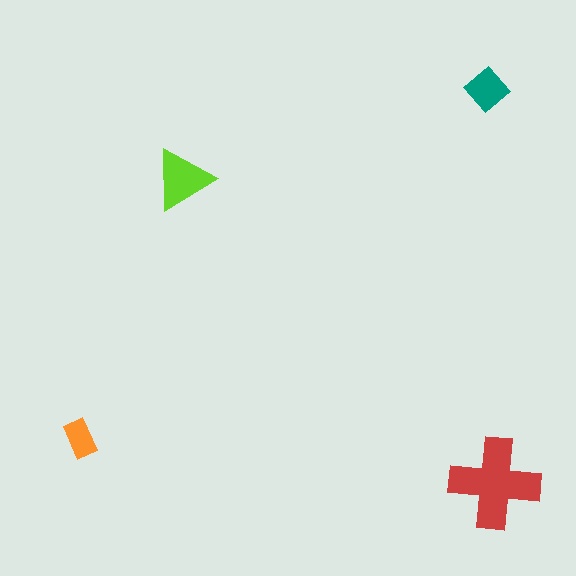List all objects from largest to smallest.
The red cross, the lime triangle, the teal diamond, the orange rectangle.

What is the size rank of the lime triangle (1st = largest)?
2nd.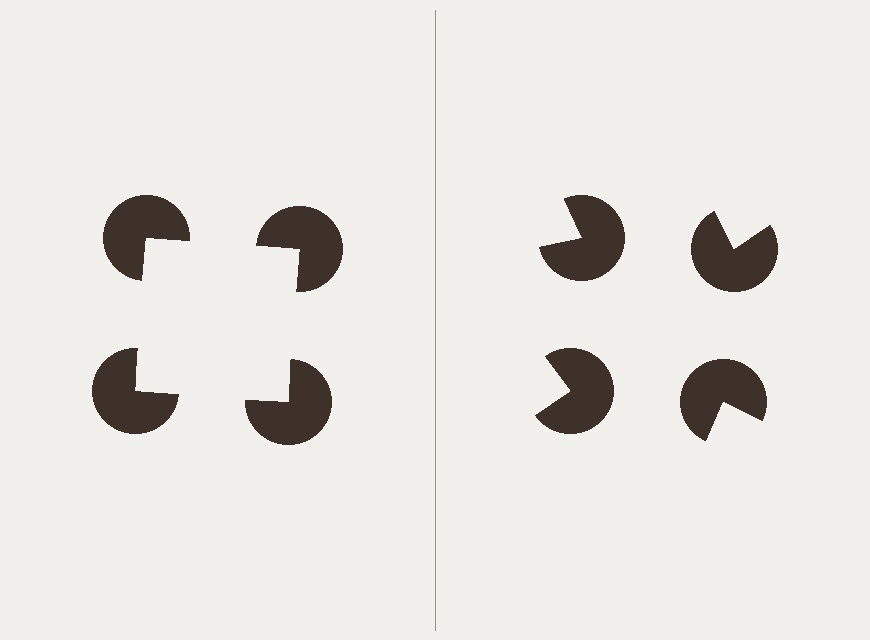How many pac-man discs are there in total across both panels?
8 — 4 on each side.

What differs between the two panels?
The pac-man discs are positioned identically on both sides; only the wedge orientations differ. On the left they align to a square; on the right they are misaligned.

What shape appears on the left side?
An illusory square.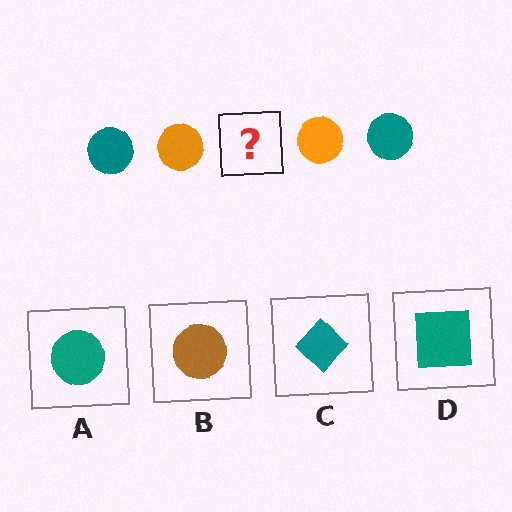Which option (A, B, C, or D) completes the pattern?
A.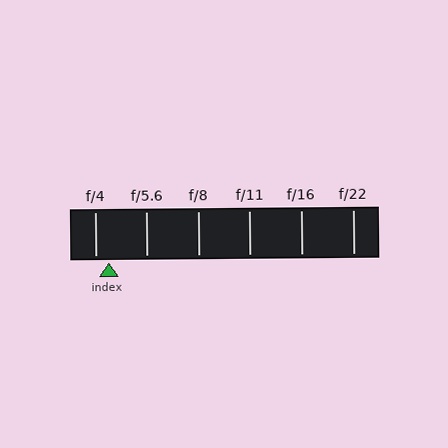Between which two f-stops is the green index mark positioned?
The index mark is between f/4 and f/5.6.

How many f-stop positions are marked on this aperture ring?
There are 6 f-stop positions marked.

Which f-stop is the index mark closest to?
The index mark is closest to f/4.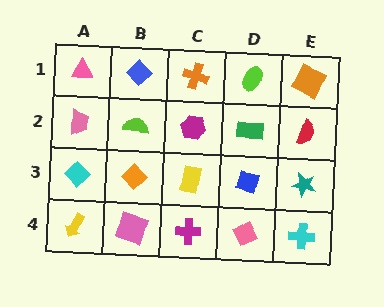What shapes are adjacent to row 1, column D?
A green rectangle (row 2, column D), an orange cross (row 1, column C), an orange square (row 1, column E).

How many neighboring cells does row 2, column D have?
4.